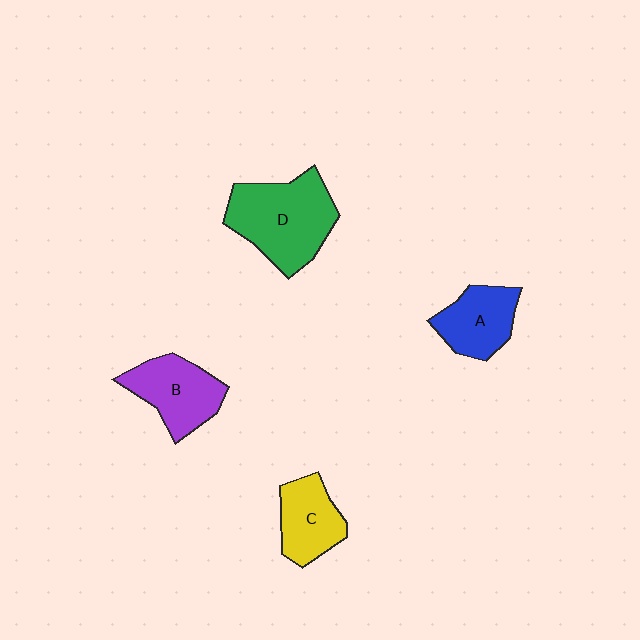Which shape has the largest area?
Shape D (green).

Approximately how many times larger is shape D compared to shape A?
Approximately 1.7 times.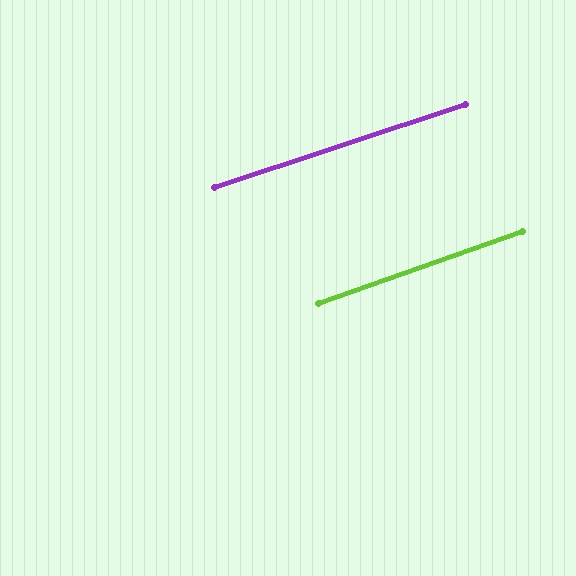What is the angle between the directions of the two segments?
Approximately 1 degree.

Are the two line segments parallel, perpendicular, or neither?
Parallel — their directions differ by only 1.1°.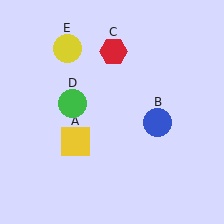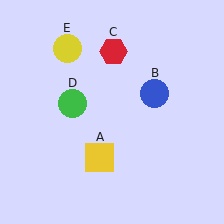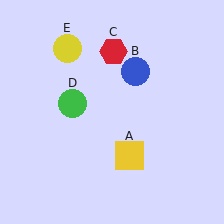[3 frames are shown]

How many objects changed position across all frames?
2 objects changed position: yellow square (object A), blue circle (object B).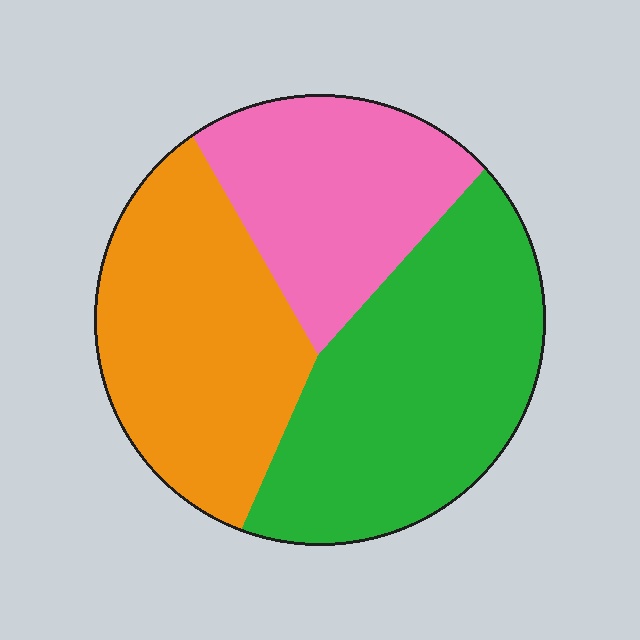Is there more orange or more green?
Green.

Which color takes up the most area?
Green, at roughly 40%.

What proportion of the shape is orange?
Orange covers 34% of the shape.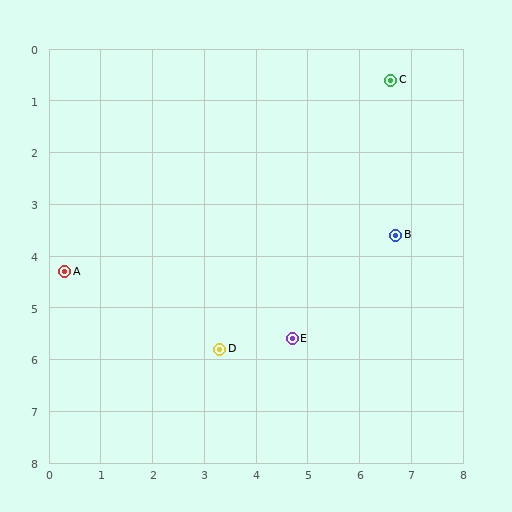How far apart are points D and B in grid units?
Points D and B are about 4.0 grid units apart.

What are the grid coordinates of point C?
Point C is at approximately (6.6, 0.6).